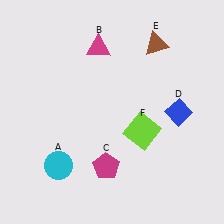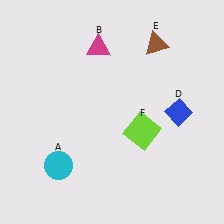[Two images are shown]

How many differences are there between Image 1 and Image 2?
There is 1 difference between the two images.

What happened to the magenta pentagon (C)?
The magenta pentagon (C) was removed in Image 2. It was in the bottom-left area of Image 1.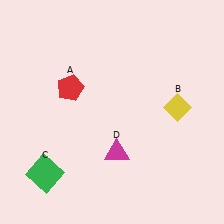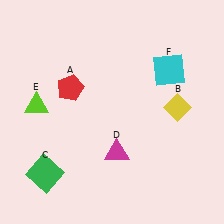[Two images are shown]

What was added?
A lime triangle (E), a cyan square (F) were added in Image 2.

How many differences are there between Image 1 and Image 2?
There are 2 differences between the two images.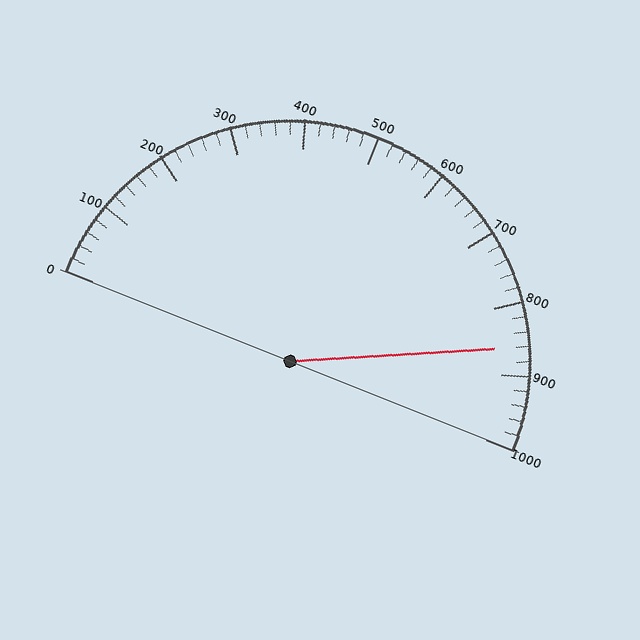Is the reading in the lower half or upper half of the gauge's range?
The reading is in the upper half of the range (0 to 1000).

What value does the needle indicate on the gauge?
The needle indicates approximately 860.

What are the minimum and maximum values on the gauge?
The gauge ranges from 0 to 1000.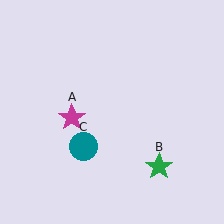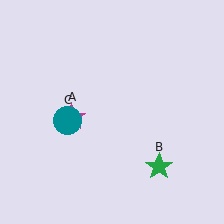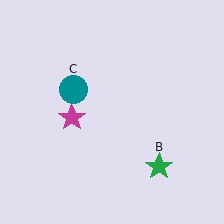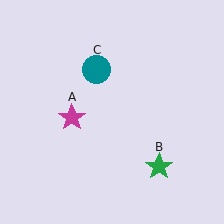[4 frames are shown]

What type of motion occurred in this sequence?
The teal circle (object C) rotated clockwise around the center of the scene.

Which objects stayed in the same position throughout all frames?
Magenta star (object A) and green star (object B) remained stationary.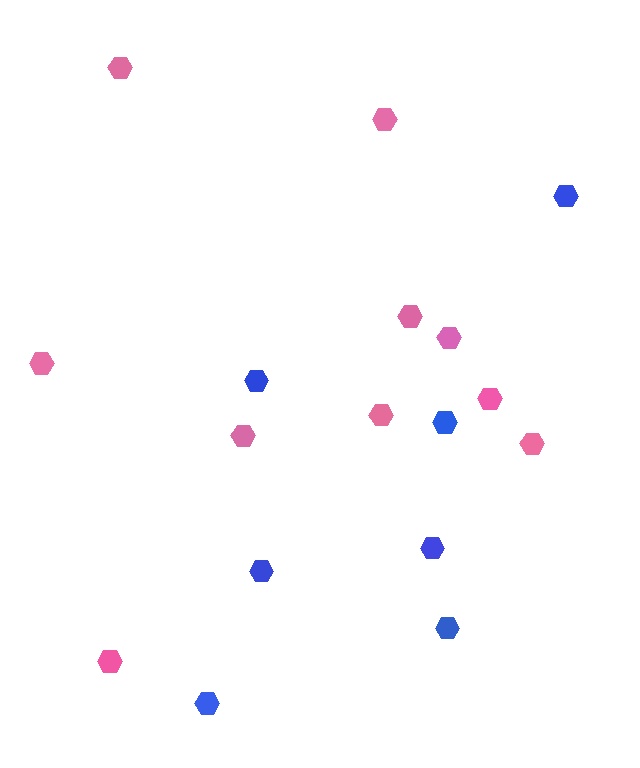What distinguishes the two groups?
There are 2 groups: one group of pink hexagons (10) and one group of blue hexagons (7).